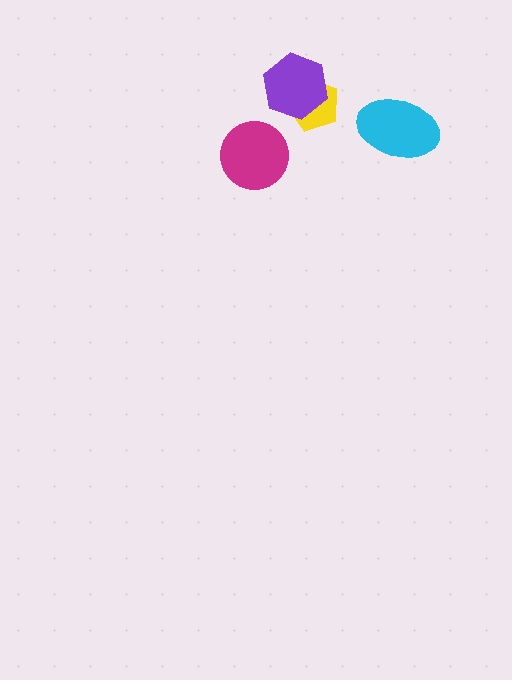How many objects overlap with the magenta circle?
0 objects overlap with the magenta circle.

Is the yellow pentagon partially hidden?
Yes, it is partially covered by another shape.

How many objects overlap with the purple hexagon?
1 object overlaps with the purple hexagon.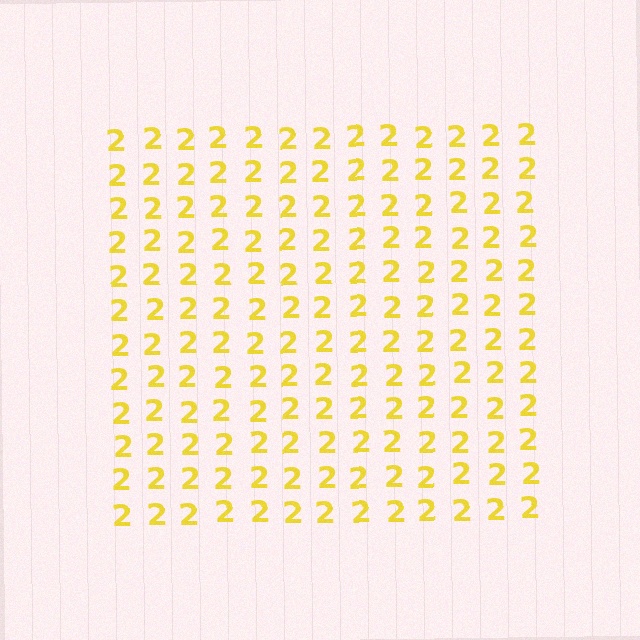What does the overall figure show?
The overall figure shows a square.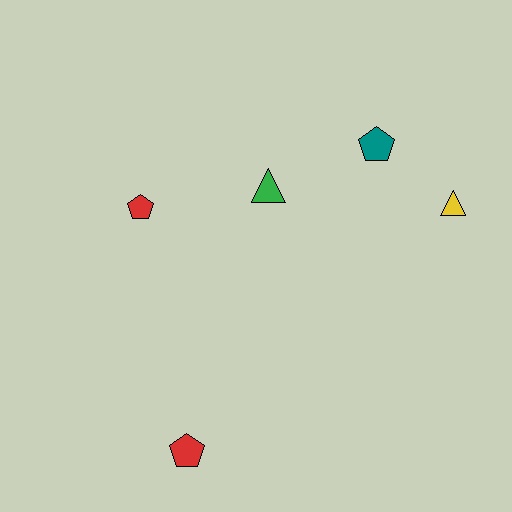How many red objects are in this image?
There are 2 red objects.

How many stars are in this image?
There are no stars.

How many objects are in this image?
There are 5 objects.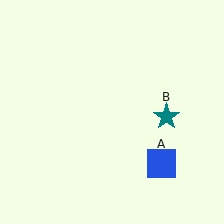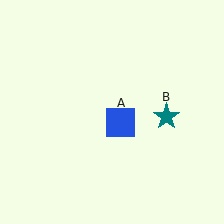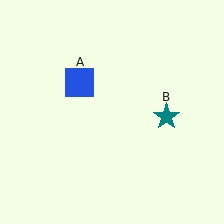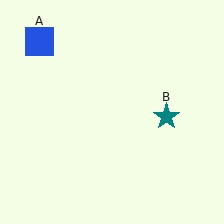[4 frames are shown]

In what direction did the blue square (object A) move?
The blue square (object A) moved up and to the left.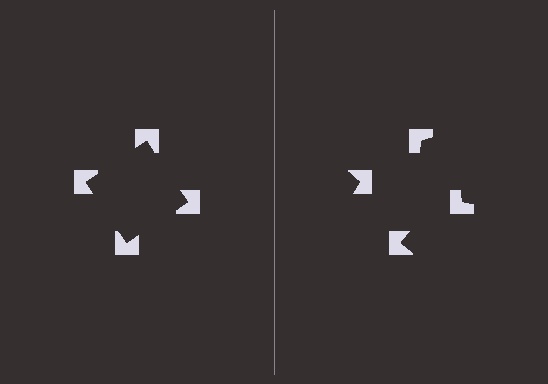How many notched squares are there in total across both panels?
8 — 4 on each side.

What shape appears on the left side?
An illusory square.